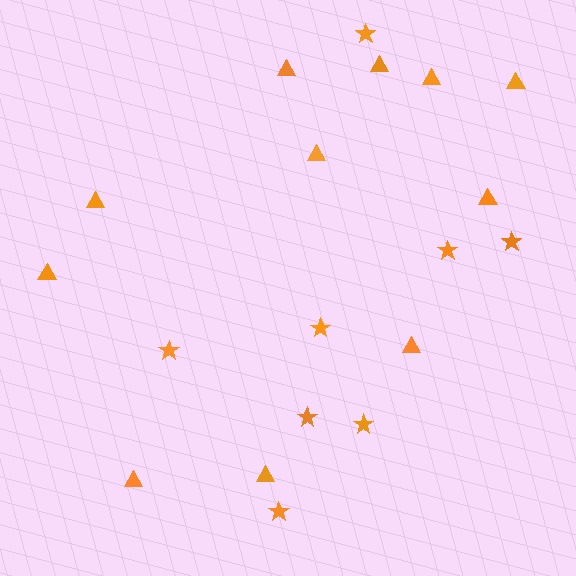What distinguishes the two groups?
There are 2 groups: one group of stars (8) and one group of triangles (11).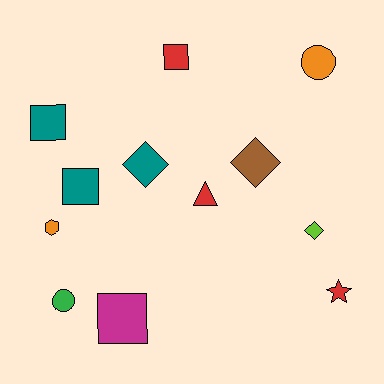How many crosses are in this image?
There are no crosses.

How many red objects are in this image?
There are 3 red objects.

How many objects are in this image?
There are 12 objects.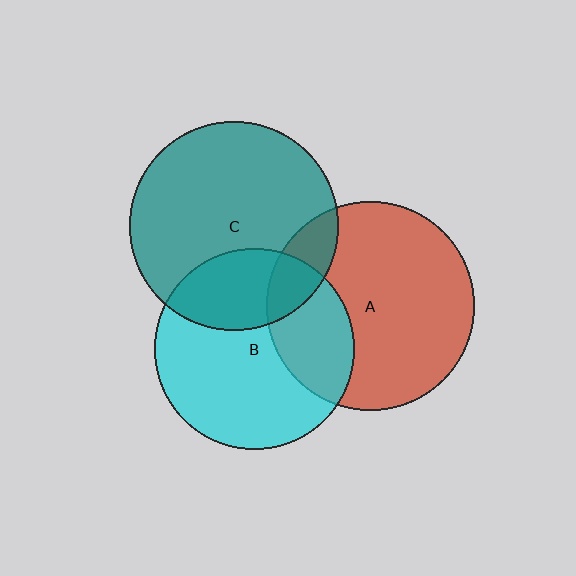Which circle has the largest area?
Circle C (teal).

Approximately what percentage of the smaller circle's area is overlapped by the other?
Approximately 15%.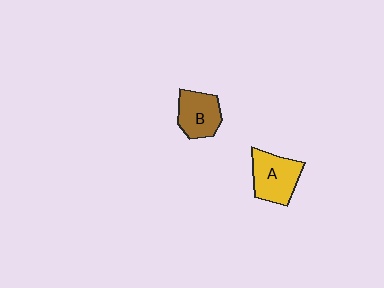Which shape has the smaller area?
Shape B (brown).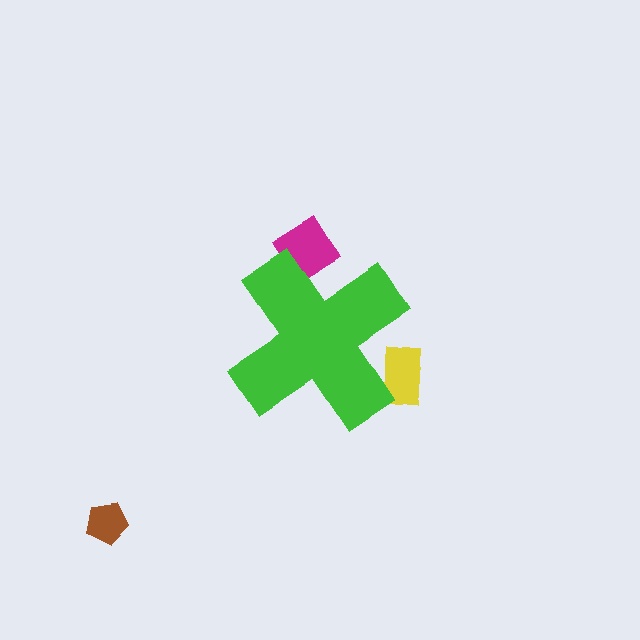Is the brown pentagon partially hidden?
No, the brown pentagon is fully visible.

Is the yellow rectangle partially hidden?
Yes, the yellow rectangle is partially hidden behind the green cross.